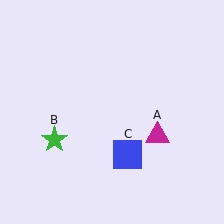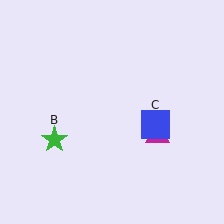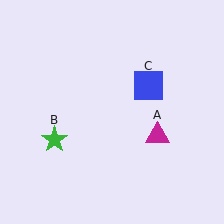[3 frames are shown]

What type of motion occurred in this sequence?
The blue square (object C) rotated counterclockwise around the center of the scene.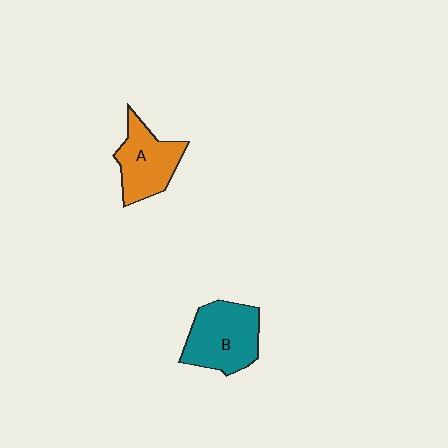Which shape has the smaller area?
Shape A (orange).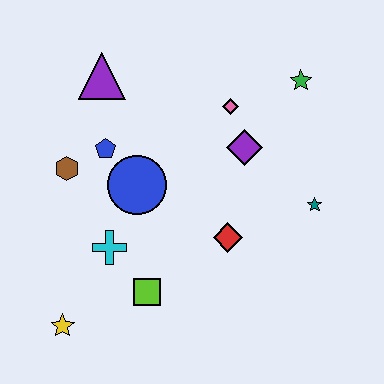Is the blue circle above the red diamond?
Yes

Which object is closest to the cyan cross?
The lime square is closest to the cyan cross.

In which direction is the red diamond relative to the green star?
The red diamond is below the green star.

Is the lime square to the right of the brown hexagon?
Yes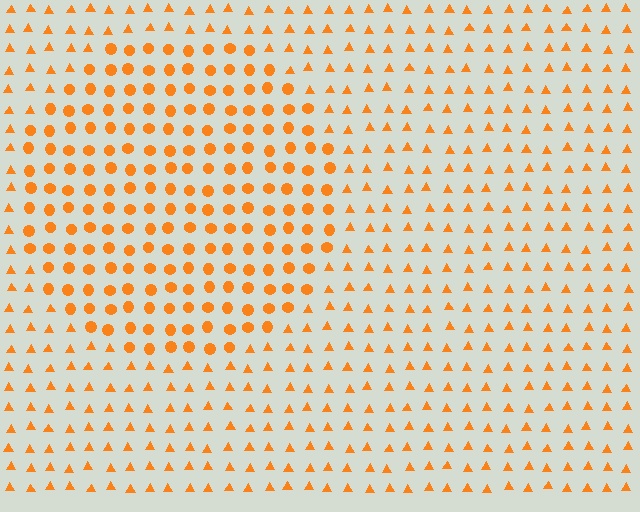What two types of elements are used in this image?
The image uses circles inside the circle region and triangles outside it.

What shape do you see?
I see a circle.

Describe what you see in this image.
The image is filled with small orange elements arranged in a uniform grid. A circle-shaped region contains circles, while the surrounding area contains triangles. The boundary is defined purely by the change in element shape.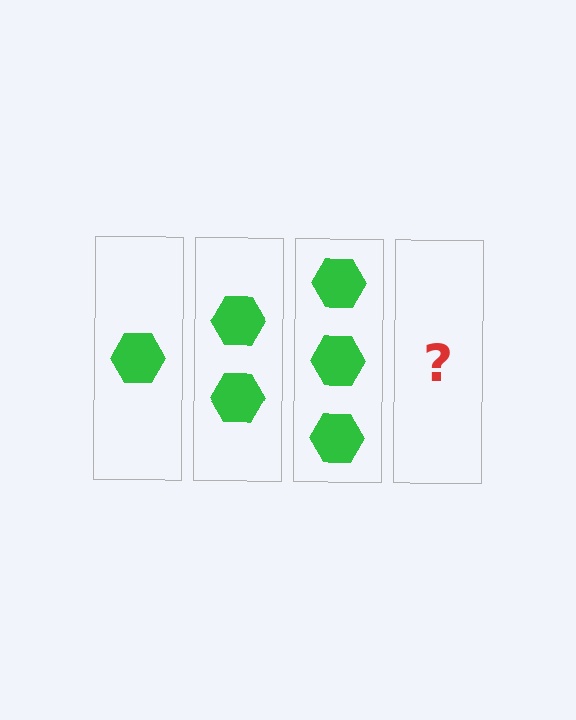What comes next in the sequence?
The next element should be 4 hexagons.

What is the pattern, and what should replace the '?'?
The pattern is that each step adds one more hexagon. The '?' should be 4 hexagons.